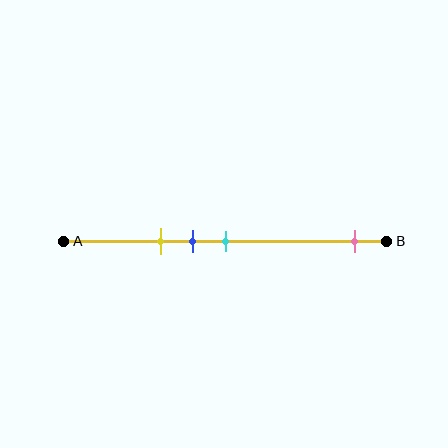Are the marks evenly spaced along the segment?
No, the marks are not evenly spaced.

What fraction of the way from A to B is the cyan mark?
The cyan mark is approximately 50% (0.5) of the way from A to B.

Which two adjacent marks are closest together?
The blue and cyan marks are the closest adjacent pair.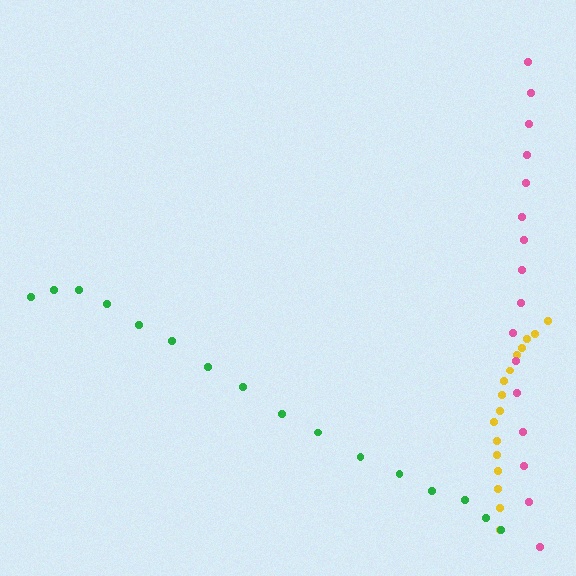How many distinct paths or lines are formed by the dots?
There are 3 distinct paths.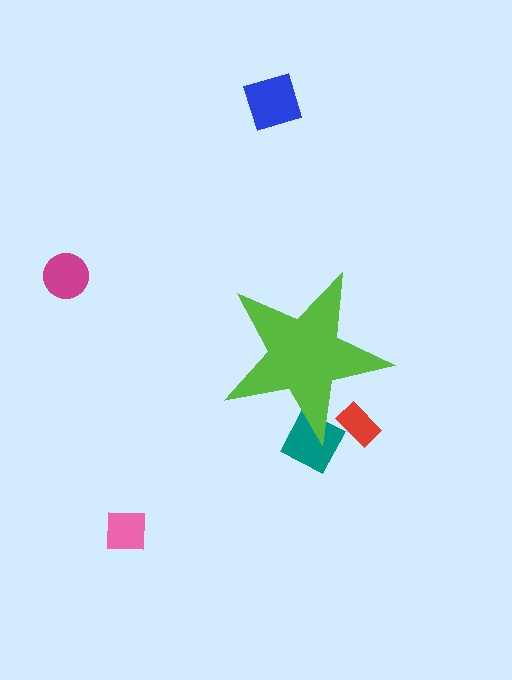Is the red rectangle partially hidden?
Yes, the red rectangle is partially hidden behind the lime star.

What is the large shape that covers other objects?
A lime star.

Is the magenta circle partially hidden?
No, the magenta circle is fully visible.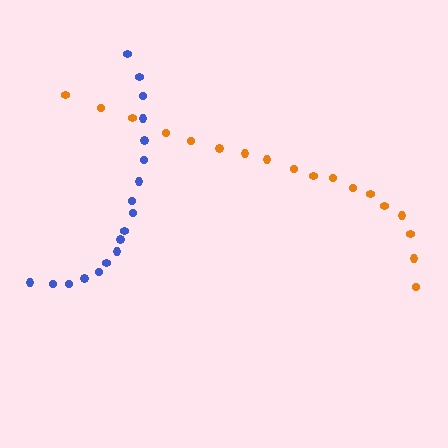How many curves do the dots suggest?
There are 2 distinct paths.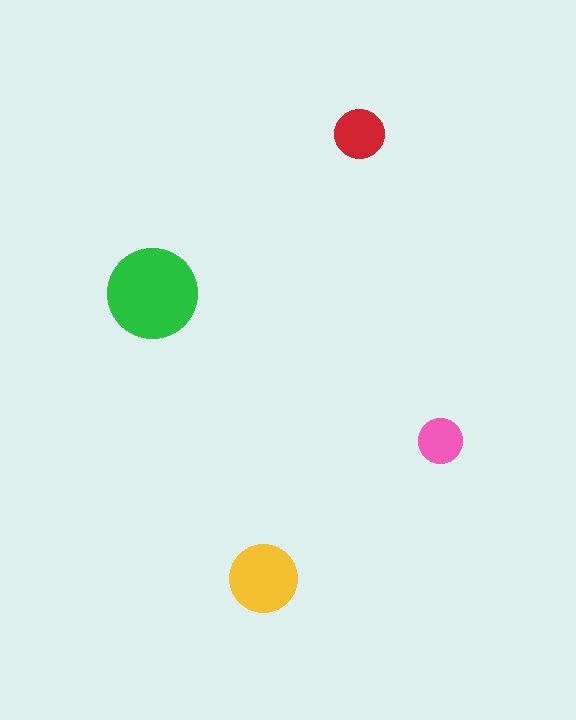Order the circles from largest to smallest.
the green one, the yellow one, the red one, the pink one.